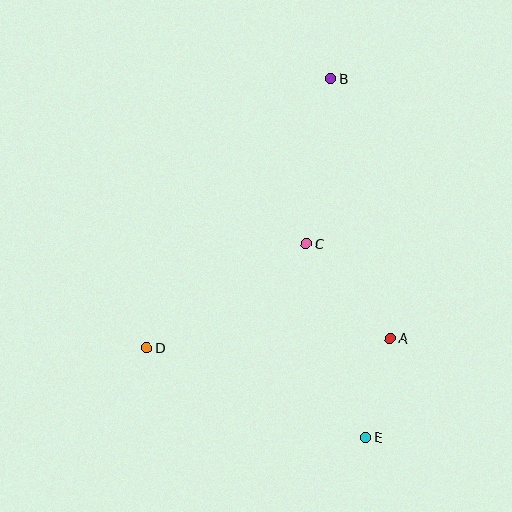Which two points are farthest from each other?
Points B and E are farthest from each other.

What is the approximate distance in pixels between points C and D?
The distance between C and D is approximately 190 pixels.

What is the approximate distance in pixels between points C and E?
The distance between C and E is approximately 203 pixels.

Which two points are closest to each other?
Points A and E are closest to each other.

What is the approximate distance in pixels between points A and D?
The distance between A and D is approximately 244 pixels.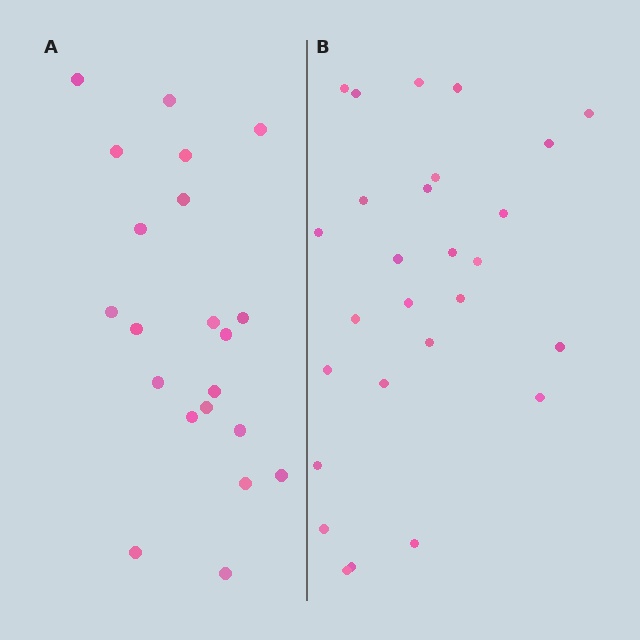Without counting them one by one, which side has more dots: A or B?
Region B (the right region) has more dots.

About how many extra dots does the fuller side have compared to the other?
Region B has about 6 more dots than region A.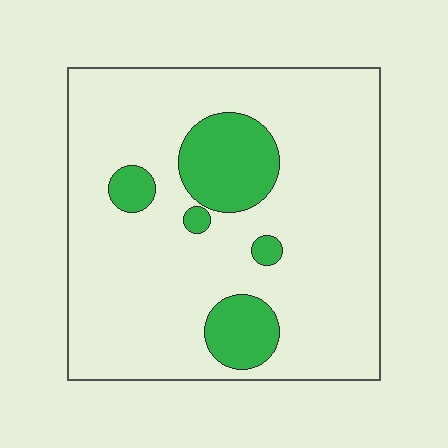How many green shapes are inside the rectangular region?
5.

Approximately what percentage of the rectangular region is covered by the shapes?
Approximately 15%.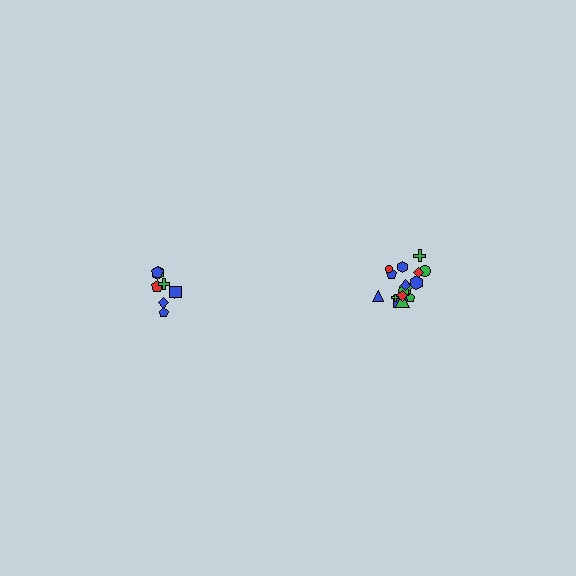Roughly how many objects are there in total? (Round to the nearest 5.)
Roughly 25 objects in total.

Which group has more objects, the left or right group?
The right group.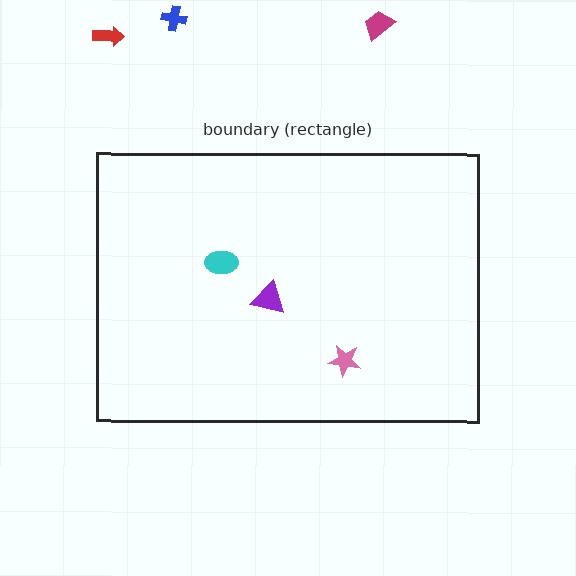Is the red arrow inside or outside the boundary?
Outside.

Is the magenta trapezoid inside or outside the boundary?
Outside.